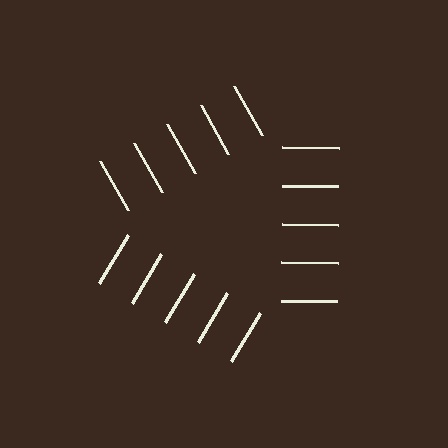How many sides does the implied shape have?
3 sides — the line-ends trace a triangle.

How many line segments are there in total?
15 — 5 along each of the 3 edges.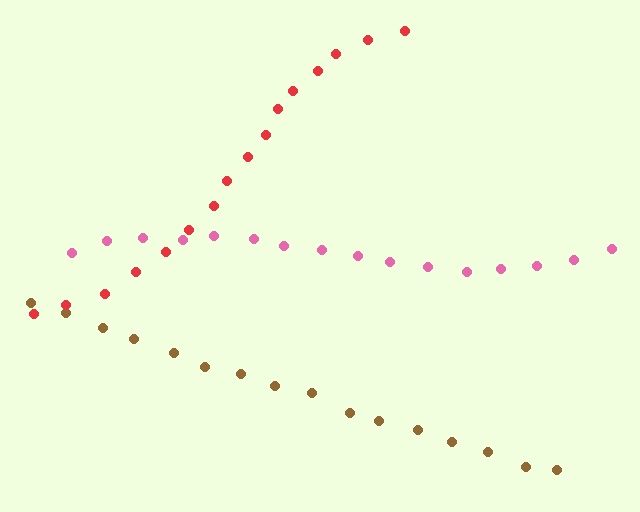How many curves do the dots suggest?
There are 3 distinct paths.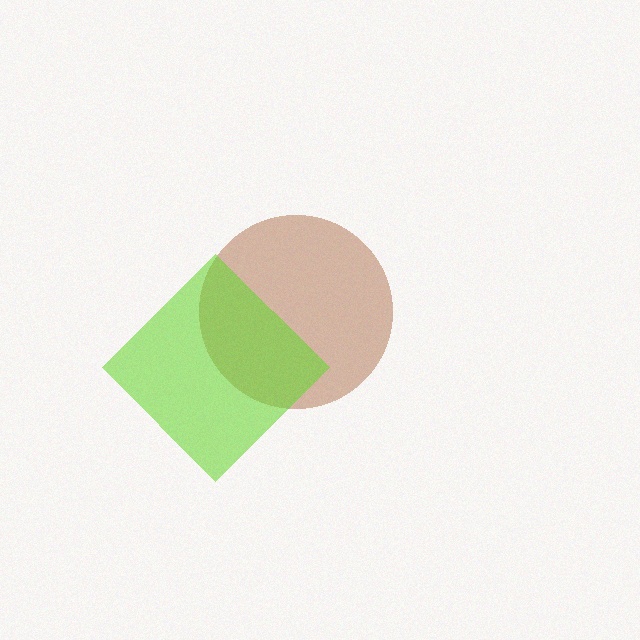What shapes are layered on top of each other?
The layered shapes are: a brown circle, a lime diamond.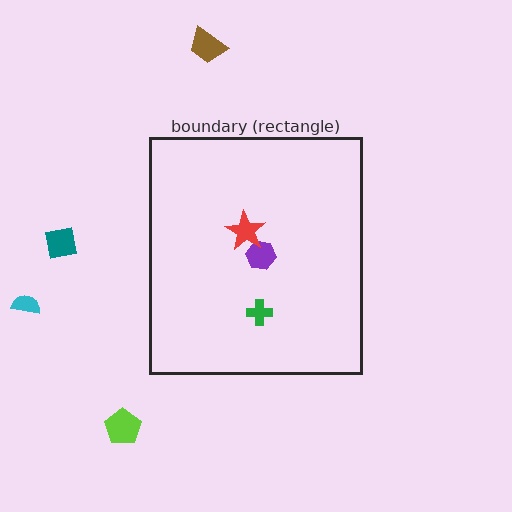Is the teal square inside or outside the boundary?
Outside.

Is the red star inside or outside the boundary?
Inside.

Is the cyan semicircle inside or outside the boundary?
Outside.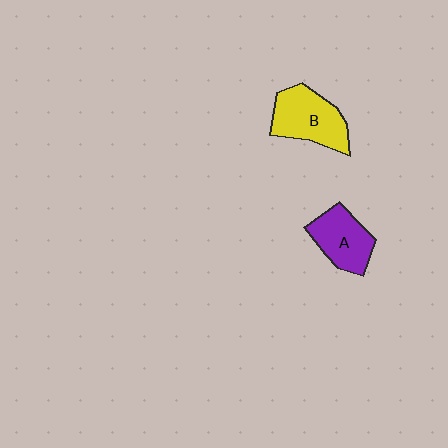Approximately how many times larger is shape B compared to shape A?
Approximately 1.2 times.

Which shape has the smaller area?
Shape A (purple).